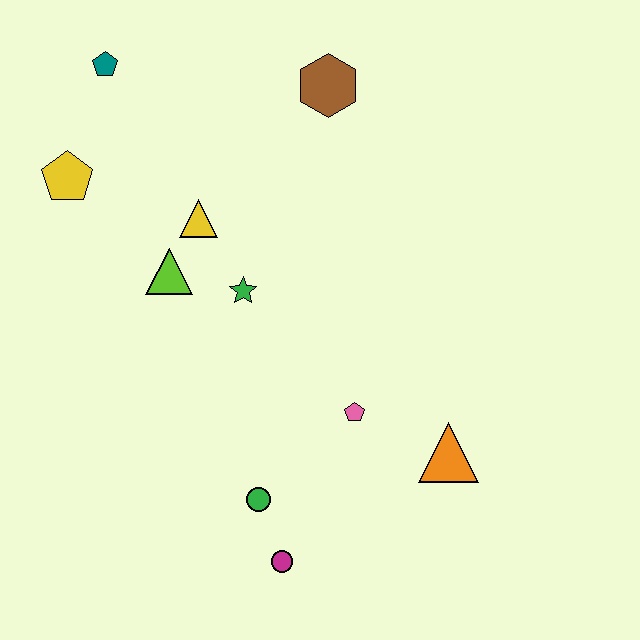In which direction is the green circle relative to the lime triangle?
The green circle is below the lime triangle.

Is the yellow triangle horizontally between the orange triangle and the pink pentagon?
No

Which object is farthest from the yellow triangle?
The magenta circle is farthest from the yellow triangle.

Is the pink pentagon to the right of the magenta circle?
Yes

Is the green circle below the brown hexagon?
Yes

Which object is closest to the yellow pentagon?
The teal pentagon is closest to the yellow pentagon.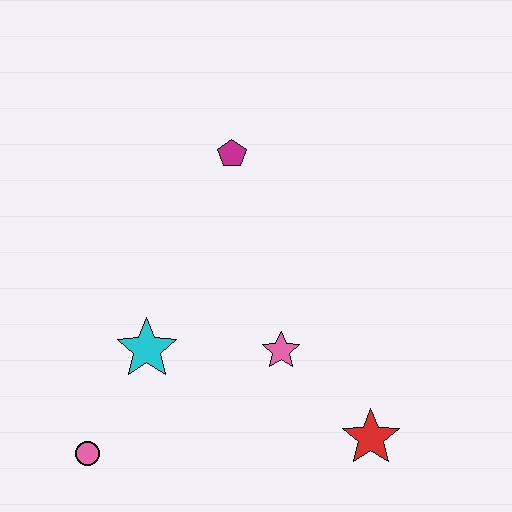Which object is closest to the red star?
The pink star is closest to the red star.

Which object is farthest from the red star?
The magenta pentagon is farthest from the red star.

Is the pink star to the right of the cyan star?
Yes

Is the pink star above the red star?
Yes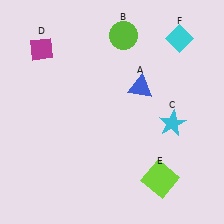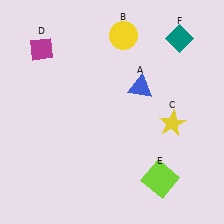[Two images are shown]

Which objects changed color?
B changed from lime to yellow. C changed from cyan to yellow. F changed from cyan to teal.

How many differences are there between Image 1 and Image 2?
There are 3 differences between the two images.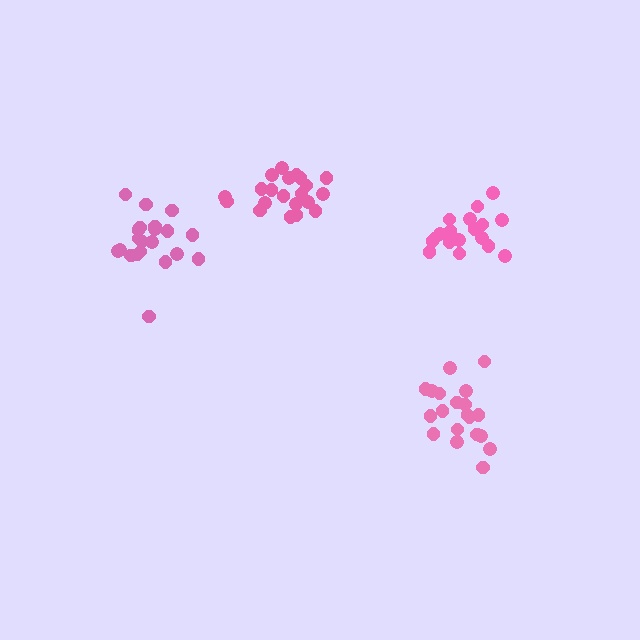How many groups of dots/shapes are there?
There are 4 groups.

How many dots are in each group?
Group 1: 21 dots, Group 2: 21 dots, Group 3: 19 dots, Group 4: 20 dots (81 total).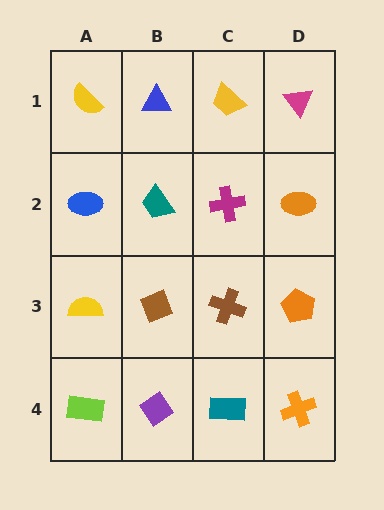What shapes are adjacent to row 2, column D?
A magenta triangle (row 1, column D), an orange pentagon (row 3, column D), a magenta cross (row 2, column C).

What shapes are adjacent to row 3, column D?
An orange ellipse (row 2, column D), an orange cross (row 4, column D), a brown cross (row 3, column C).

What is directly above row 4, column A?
A yellow semicircle.